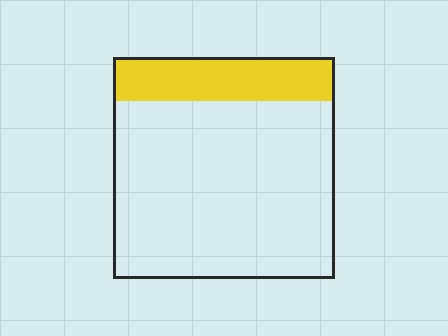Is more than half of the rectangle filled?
No.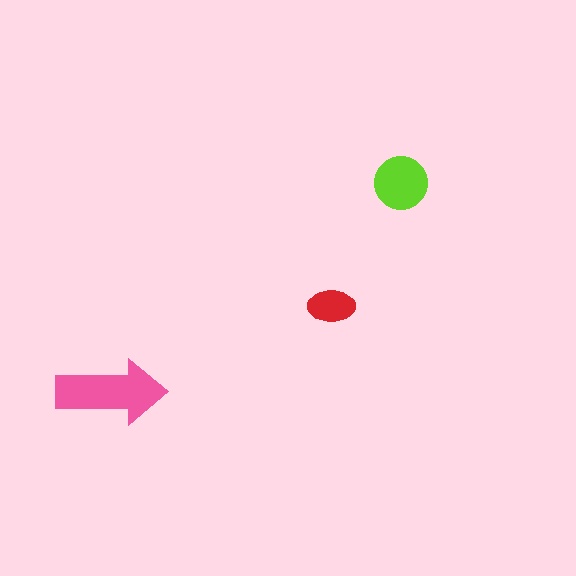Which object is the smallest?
The red ellipse.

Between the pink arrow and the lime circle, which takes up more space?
The pink arrow.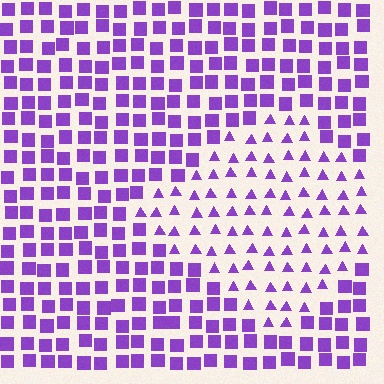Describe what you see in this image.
The image is filled with small purple elements arranged in a uniform grid. A diamond-shaped region contains triangles, while the surrounding area contains squares. The boundary is defined purely by the change in element shape.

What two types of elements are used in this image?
The image uses triangles inside the diamond region and squares outside it.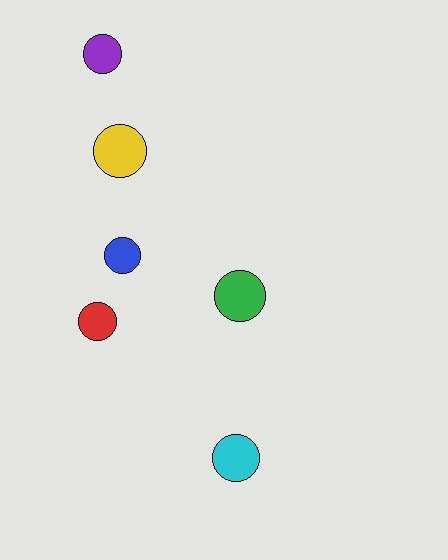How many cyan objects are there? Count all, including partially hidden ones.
There is 1 cyan object.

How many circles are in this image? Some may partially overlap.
There are 6 circles.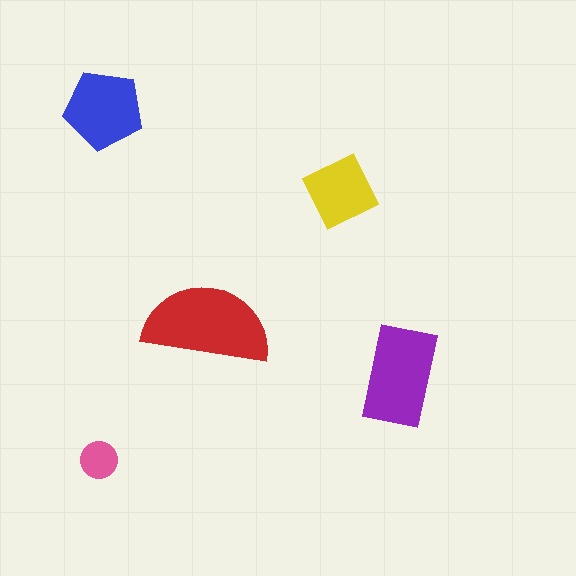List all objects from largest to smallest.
The red semicircle, the purple rectangle, the blue pentagon, the yellow diamond, the pink circle.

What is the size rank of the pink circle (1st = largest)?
5th.